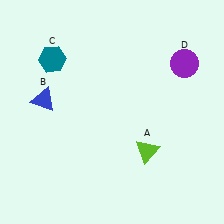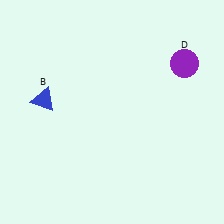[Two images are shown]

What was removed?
The lime triangle (A), the teal hexagon (C) were removed in Image 2.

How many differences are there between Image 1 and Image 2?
There are 2 differences between the two images.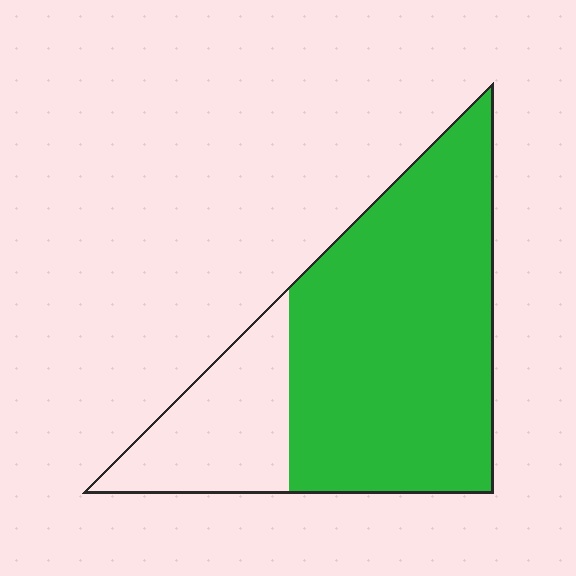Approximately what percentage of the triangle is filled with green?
Approximately 75%.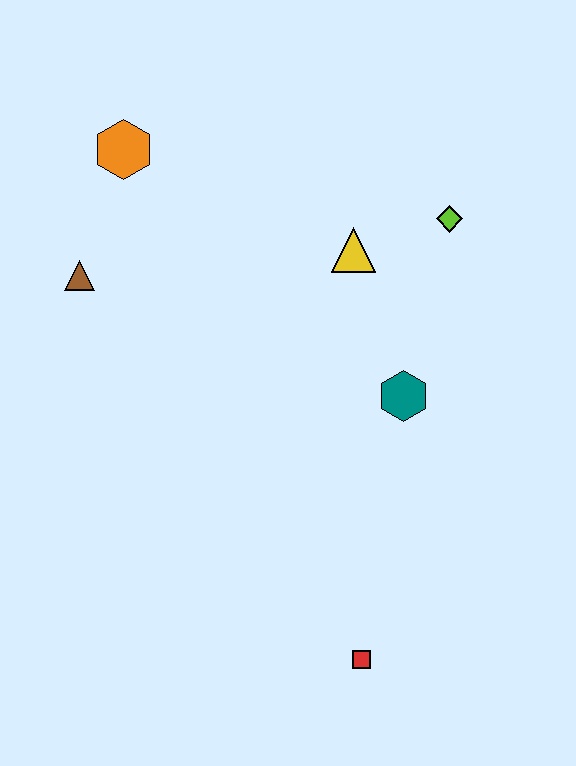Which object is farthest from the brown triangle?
The red square is farthest from the brown triangle.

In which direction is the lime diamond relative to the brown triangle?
The lime diamond is to the right of the brown triangle.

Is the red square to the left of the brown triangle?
No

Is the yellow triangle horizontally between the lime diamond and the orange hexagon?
Yes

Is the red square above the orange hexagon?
No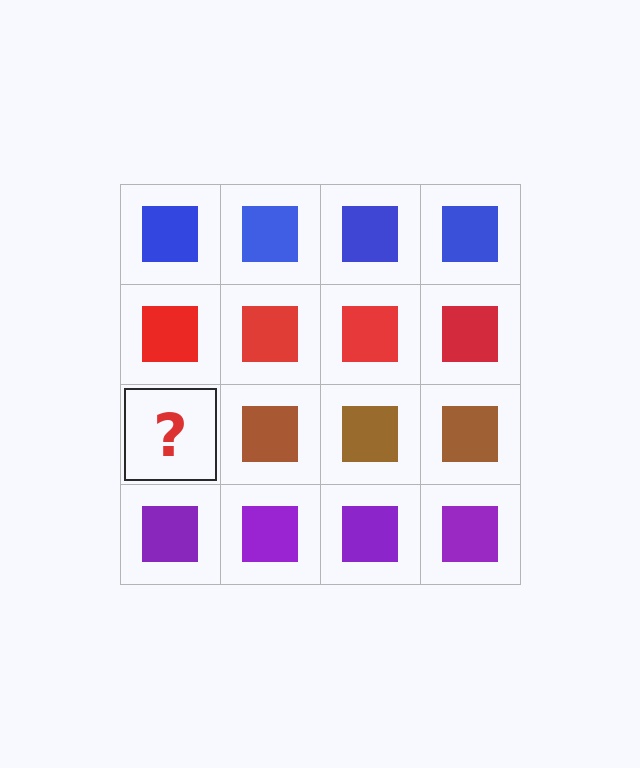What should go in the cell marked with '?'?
The missing cell should contain a brown square.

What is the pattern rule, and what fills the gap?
The rule is that each row has a consistent color. The gap should be filled with a brown square.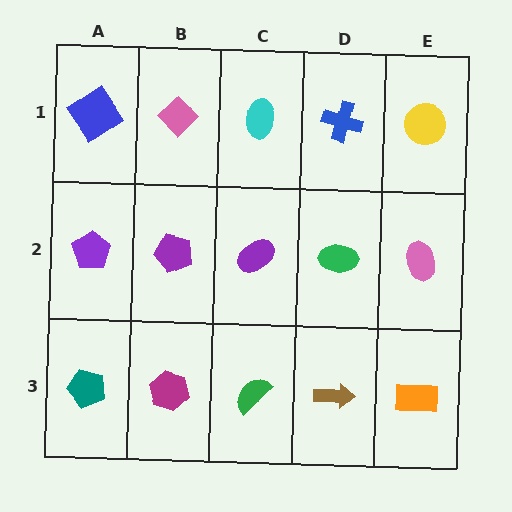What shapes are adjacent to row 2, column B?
A pink diamond (row 1, column B), a magenta hexagon (row 3, column B), a purple pentagon (row 2, column A), a purple ellipse (row 2, column C).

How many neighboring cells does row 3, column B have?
3.